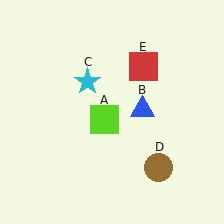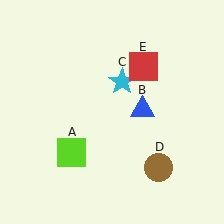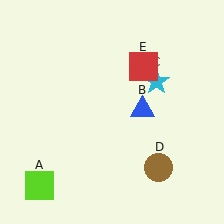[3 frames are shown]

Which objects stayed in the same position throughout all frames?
Blue triangle (object B) and brown circle (object D) and red square (object E) remained stationary.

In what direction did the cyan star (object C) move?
The cyan star (object C) moved right.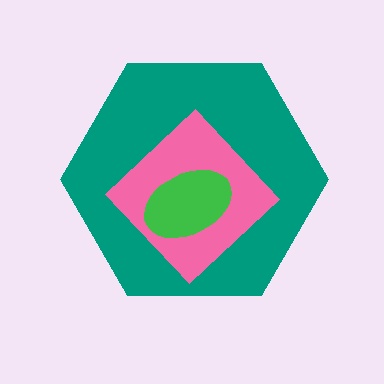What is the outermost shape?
The teal hexagon.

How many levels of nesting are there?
3.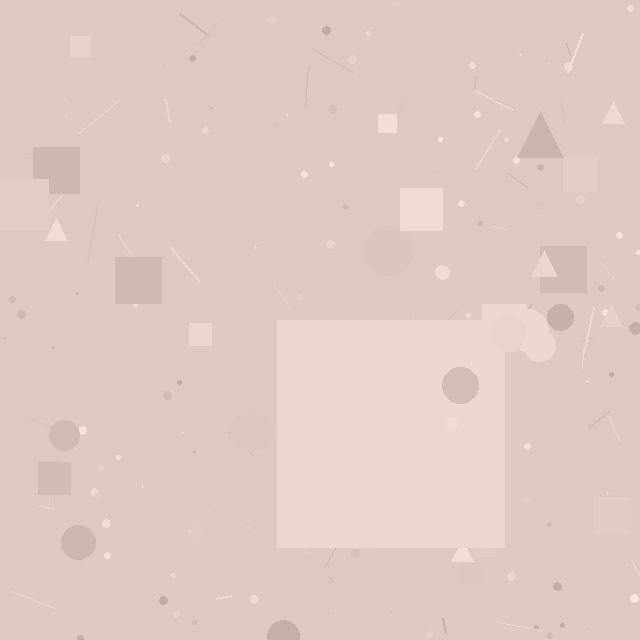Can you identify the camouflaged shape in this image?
The camouflaged shape is a square.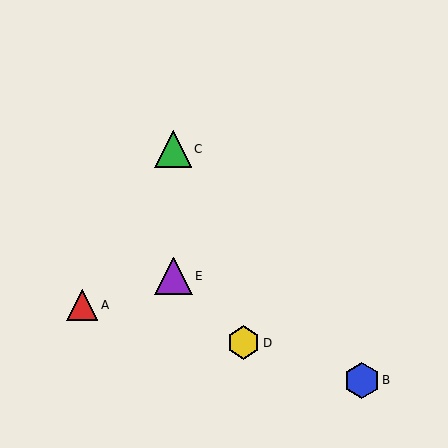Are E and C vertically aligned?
Yes, both are at x≈173.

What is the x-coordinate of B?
Object B is at x≈362.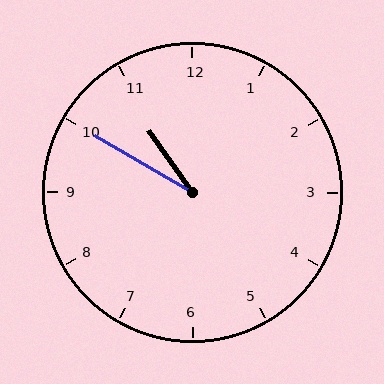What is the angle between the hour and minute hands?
Approximately 25 degrees.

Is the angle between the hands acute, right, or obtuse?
It is acute.